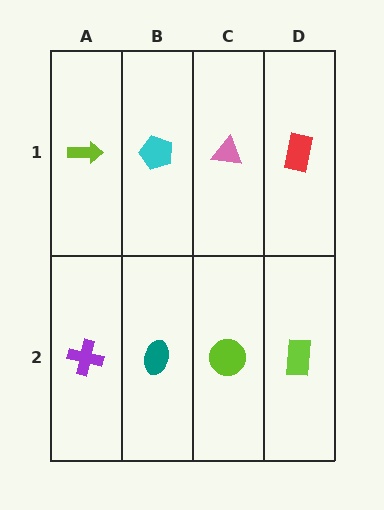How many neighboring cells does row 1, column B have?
3.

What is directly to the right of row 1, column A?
A cyan pentagon.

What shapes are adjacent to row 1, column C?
A lime circle (row 2, column C), a cyan pentagon (row 1, column B), a red rectangle (row 1, column D).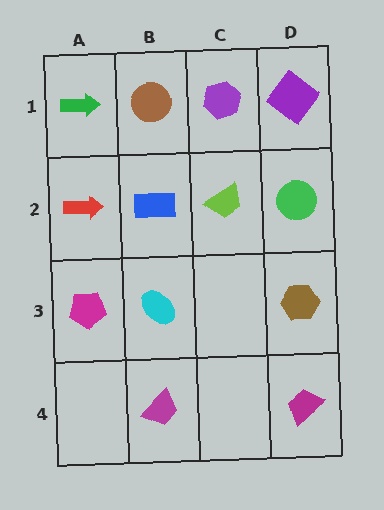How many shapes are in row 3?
3 shapes.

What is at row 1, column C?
A purple hexagon.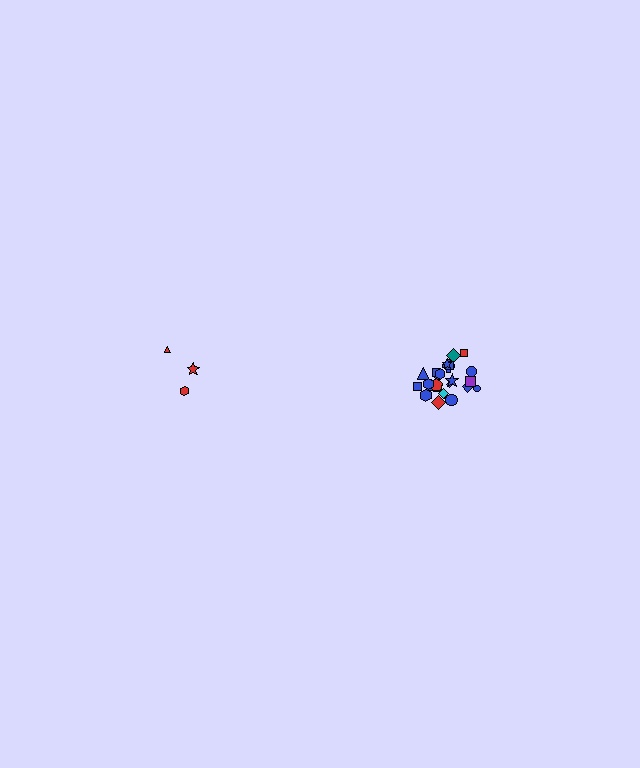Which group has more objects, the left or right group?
The right group.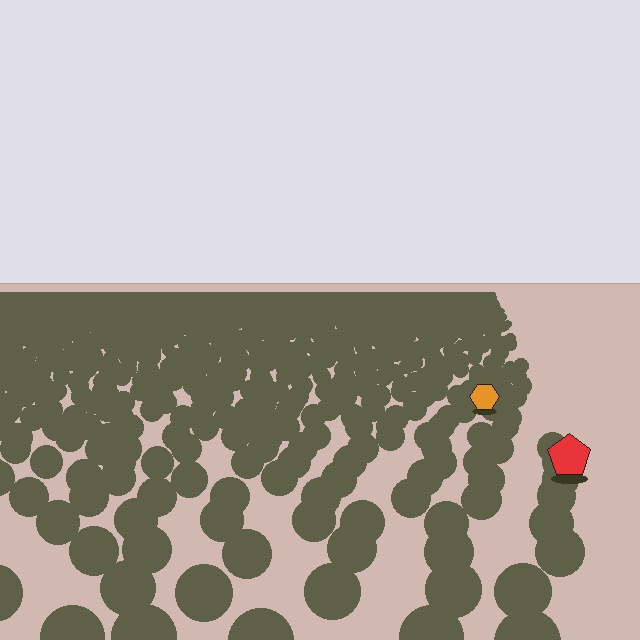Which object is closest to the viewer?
The red pentagon is closest. The texture marks near it are larger and more spread out.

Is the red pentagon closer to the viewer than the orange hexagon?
Yes. The red pentagon is closer — you can tell from the texture gradient: the ground texture is coarser near it.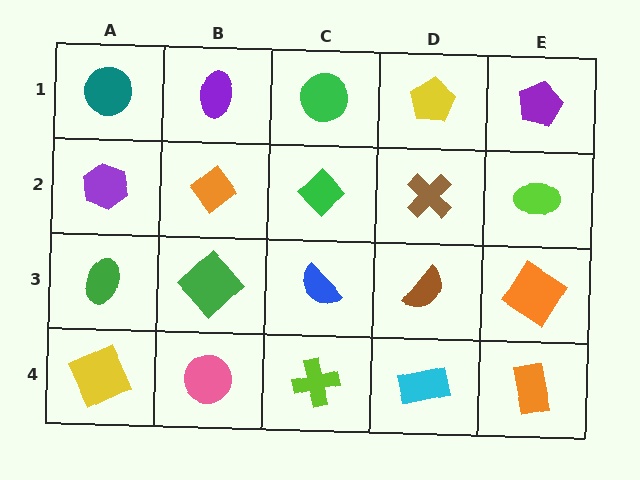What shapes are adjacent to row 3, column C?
A green diamond (row 2, column C), a lime cross (row 4, column C), a green diamond (row 3, column B), a brown semicircle (row 3, column D).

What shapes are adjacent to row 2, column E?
A purple pentagon (row 1, column E), an orange diamond (row 3, column E), a brown cross (row 2, column D).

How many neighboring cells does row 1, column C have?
3.